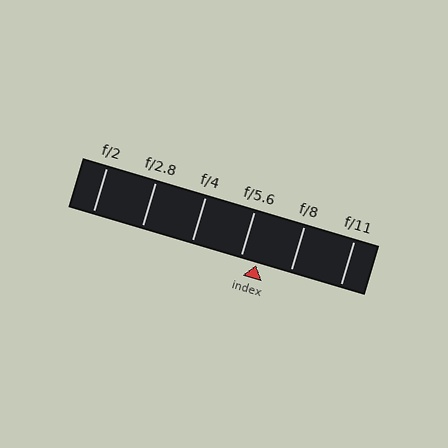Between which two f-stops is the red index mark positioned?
The index mark is between f/5.6 and f/8.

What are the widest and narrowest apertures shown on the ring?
The widest aperture shown is f/2 and the narrowest is f/11.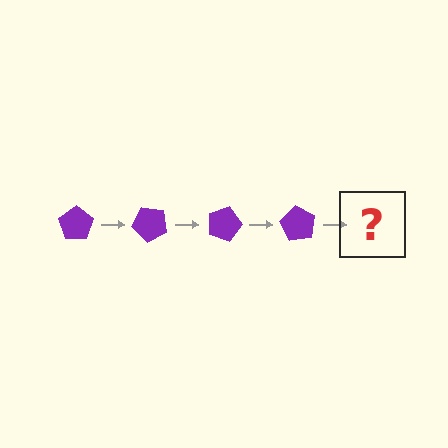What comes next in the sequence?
The next element should be a purple pentagon rotated 180 degrees.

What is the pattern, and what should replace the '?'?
The pattern is that the pentagon rotates 45 degrees each step. The '?' should be a purple pentagon rotated 180 degrees.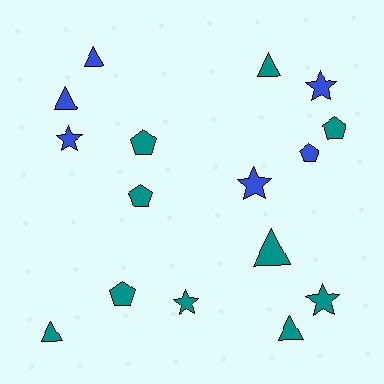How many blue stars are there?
There are 3 blue stars.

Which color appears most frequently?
Teal, with 10 objects.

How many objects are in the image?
There are 16 objects.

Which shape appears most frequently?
Triangle, with 6 objects.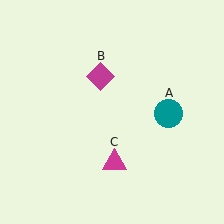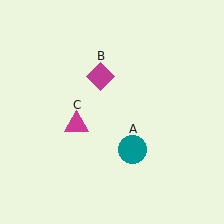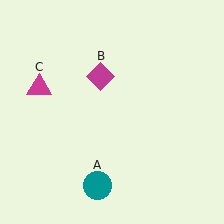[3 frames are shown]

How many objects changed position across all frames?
2 objects changed position: teal circle (object A), magenta triangle (object C).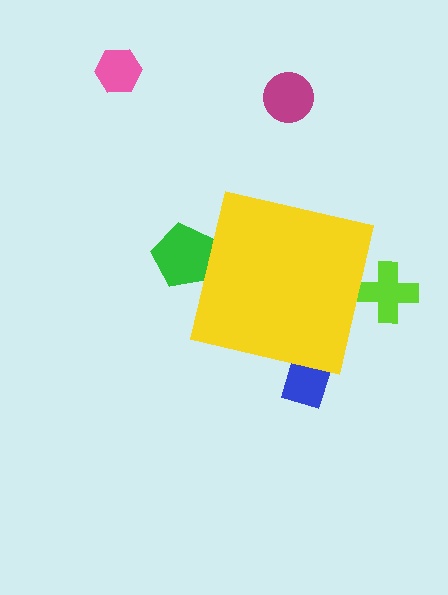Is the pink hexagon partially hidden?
No, the pink hexagon is fully visible.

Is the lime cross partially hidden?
Yes, the lime cross is partially hidden behind the yellow square.